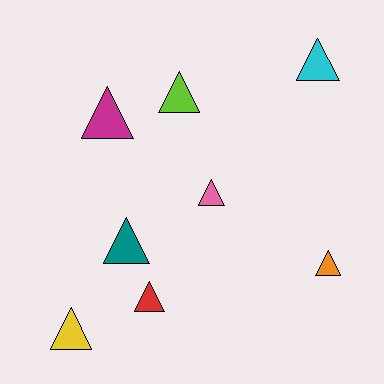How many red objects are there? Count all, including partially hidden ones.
There is 1 red object.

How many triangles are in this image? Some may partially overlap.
There are 8 triangles.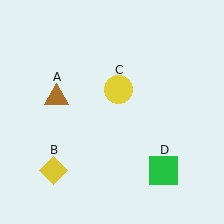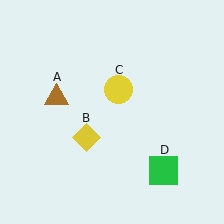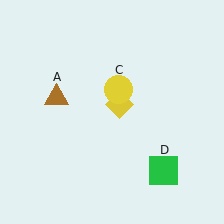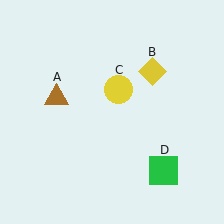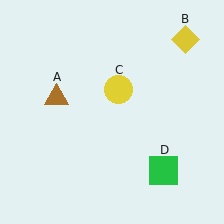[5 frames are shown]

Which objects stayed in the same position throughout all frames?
Brown triangle (object A) and yellow circle (object C) and green square (object D) remained stationary.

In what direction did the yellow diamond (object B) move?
The yellow diamond (object B) moved up and to the right.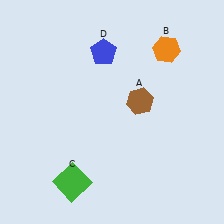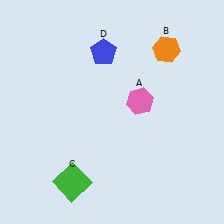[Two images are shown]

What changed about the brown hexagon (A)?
In Image 1, A is brown. In Image 2, it changed to pink.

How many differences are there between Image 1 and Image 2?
There is 1 difference between the two images.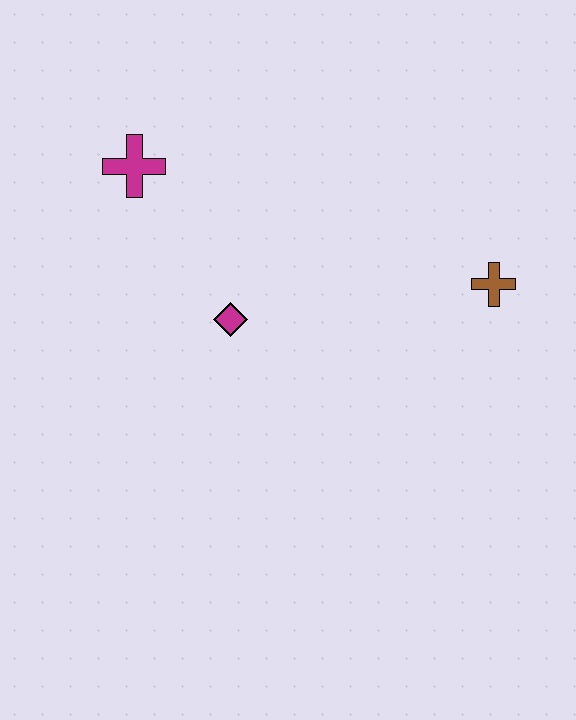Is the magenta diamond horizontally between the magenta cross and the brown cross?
Yes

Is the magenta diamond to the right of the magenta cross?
Yes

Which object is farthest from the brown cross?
The magenta cross is farthest from the brown cross.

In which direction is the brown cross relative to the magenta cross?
The brown cross is to the right of the magenta cross.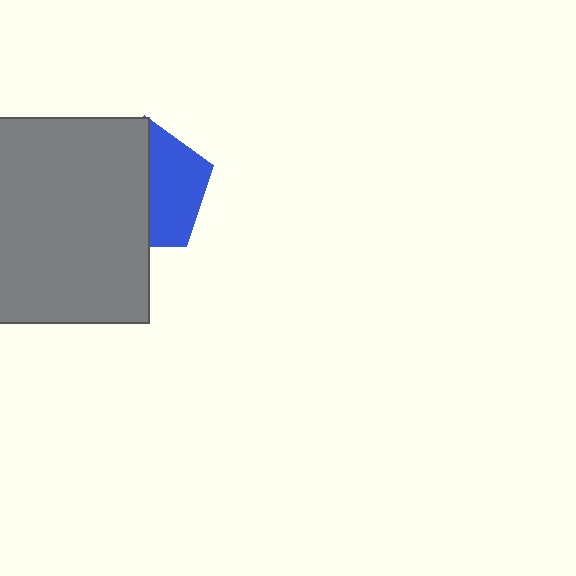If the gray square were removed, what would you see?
You would see the complete blue pentagon.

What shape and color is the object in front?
The object in front is a gray square.